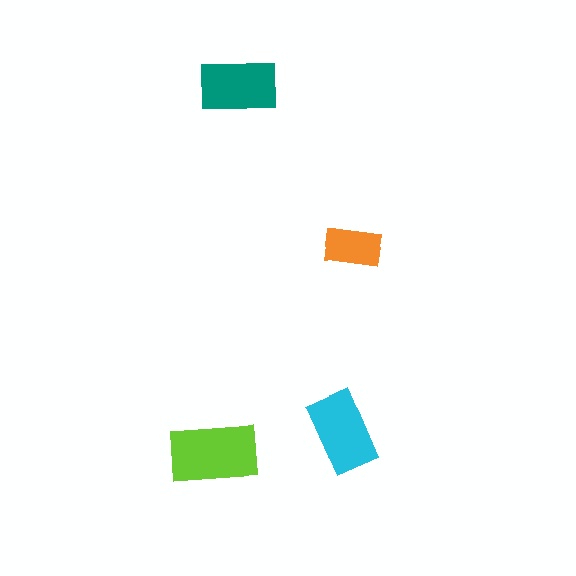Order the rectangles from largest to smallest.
the lime one, the cyan one, the teal one, the orange one.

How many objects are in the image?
There are 4 objects in the image.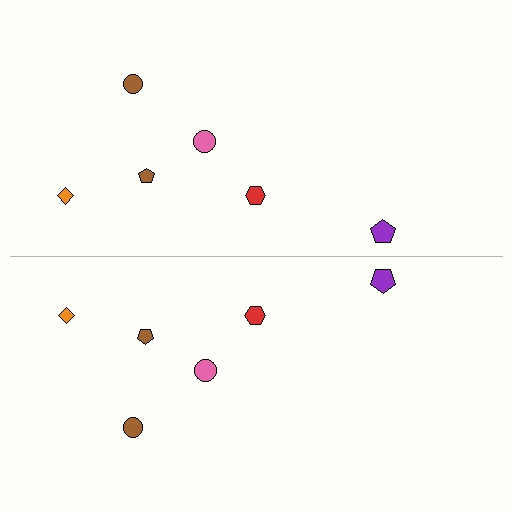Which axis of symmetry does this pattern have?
The pattern has a horizontal axis of symmetry running through the center of the image.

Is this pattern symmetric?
Yes, this pattern has bilateral (reflection) symmetry.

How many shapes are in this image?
There are 12 shapes in this image.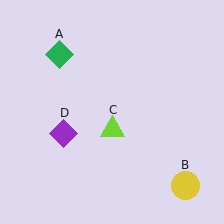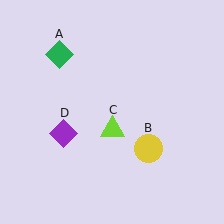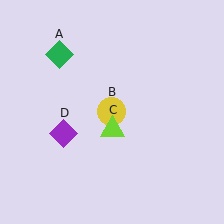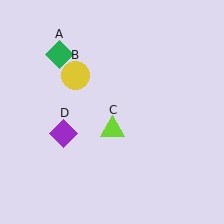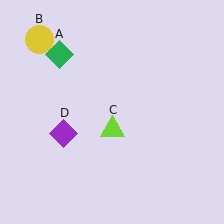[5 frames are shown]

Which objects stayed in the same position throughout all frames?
Green diamond (object A) and lime triangle (object C) and purple diamond (object D) remained stationary.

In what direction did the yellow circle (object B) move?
The yellow circle (object B) moved up and to the left.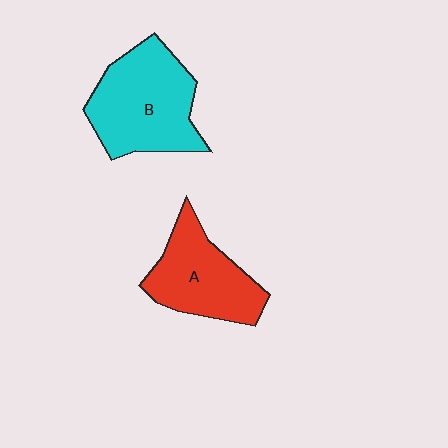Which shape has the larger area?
Shape B (cyan).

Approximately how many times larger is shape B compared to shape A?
Approximately 1.3 times.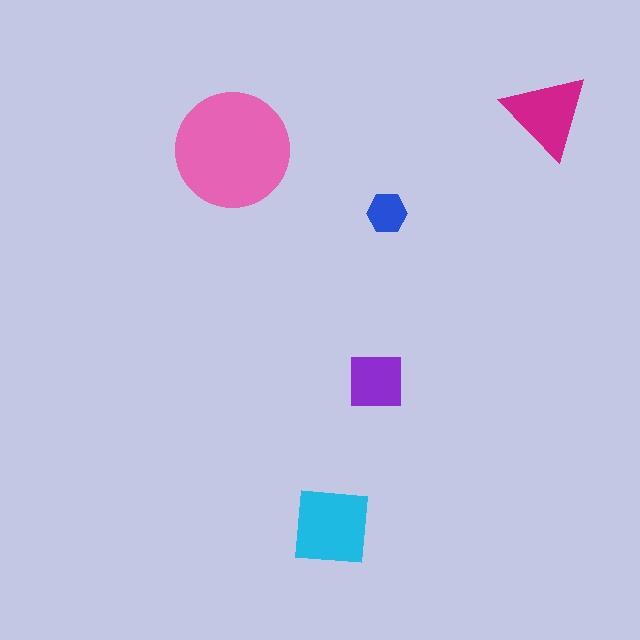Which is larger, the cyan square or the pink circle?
The pink circle.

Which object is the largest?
The pink circle.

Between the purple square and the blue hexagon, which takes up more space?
The purple square.